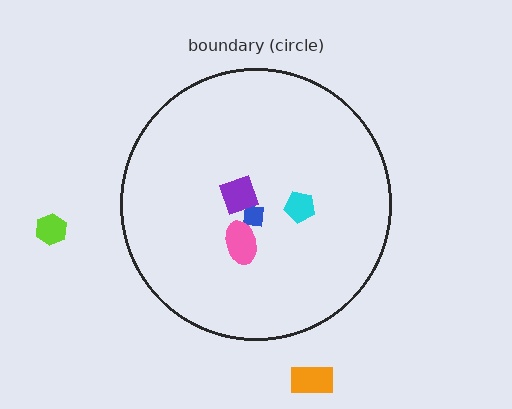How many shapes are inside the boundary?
4 inside, 2 outside.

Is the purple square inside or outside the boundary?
Inside.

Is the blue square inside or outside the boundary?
Inside.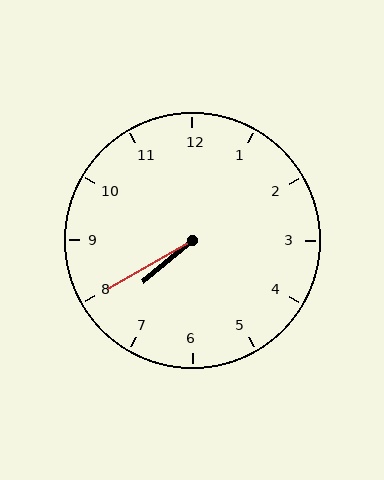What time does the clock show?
7:40.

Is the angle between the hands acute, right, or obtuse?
It is acute.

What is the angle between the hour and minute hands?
Approximately 10 degrees.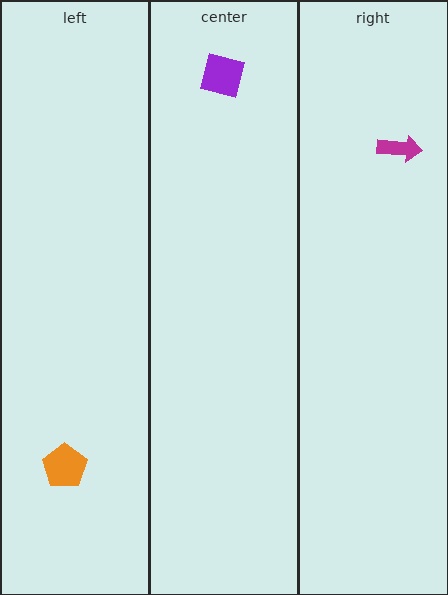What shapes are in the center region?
The purple diamond.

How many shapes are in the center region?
1.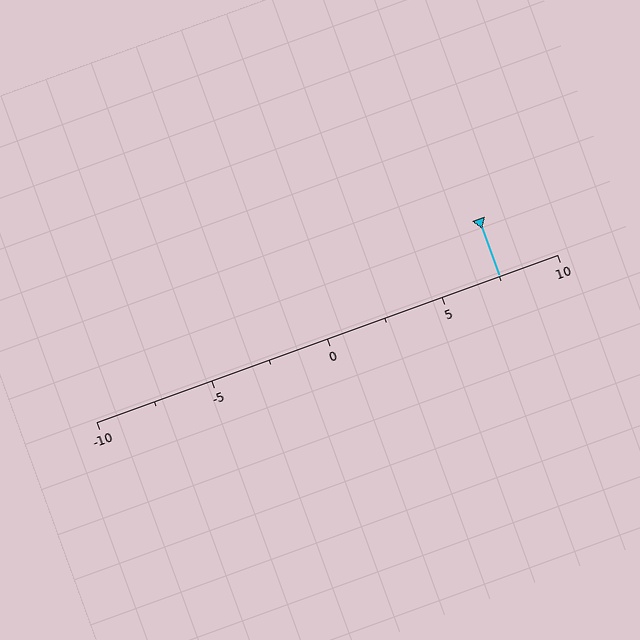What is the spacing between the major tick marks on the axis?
The major ticks are spaced 5 apart.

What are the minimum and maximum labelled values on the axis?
The axis runs from -10 to 10.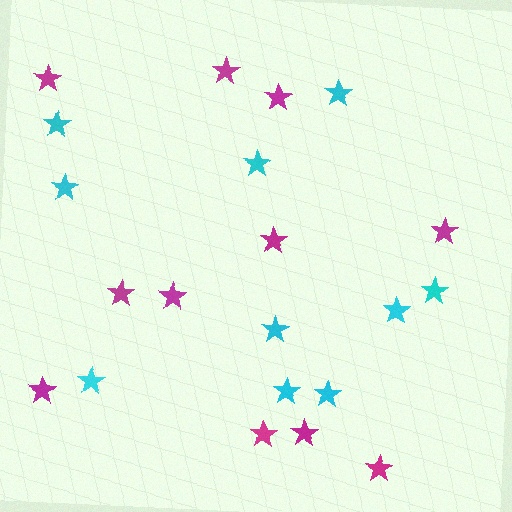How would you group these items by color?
There are 2 groups: one group of magenta stars (11) and one group of cyan stars (10).